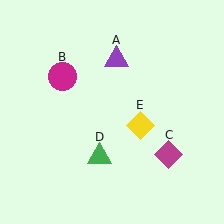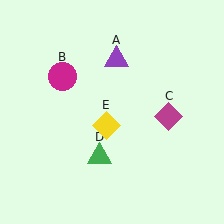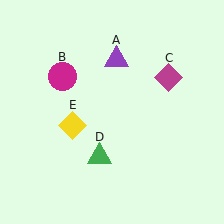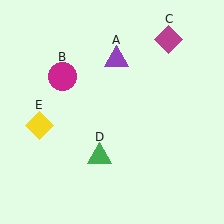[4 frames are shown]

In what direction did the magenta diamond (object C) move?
The magenta diamond (object C) moved up.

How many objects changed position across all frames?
2 objects changed position: magenta diamond (object C), yellow diamond (object E).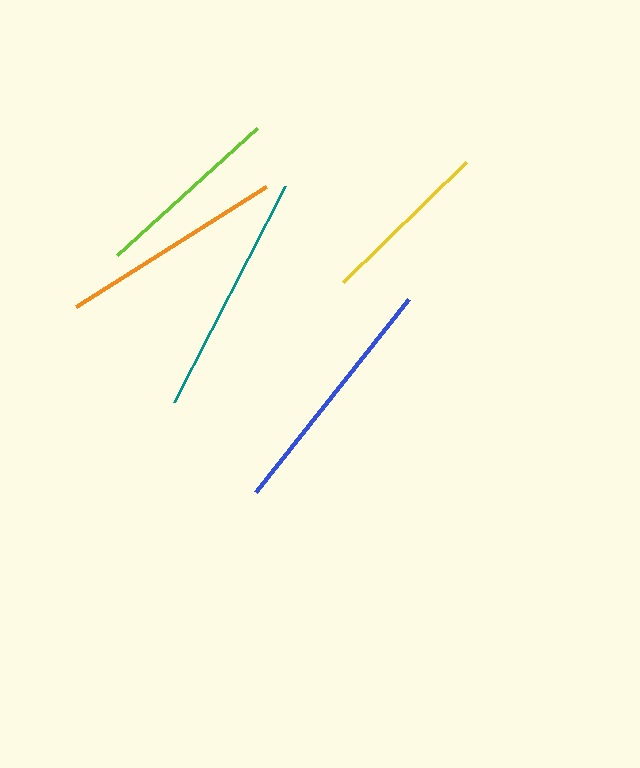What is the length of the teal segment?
The teal segment is approximately 243 pixels long.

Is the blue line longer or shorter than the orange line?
The blue line is longer than the orange line.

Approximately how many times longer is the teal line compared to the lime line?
The teal line is approximately 1.3 times the length of the lime line.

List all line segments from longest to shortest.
From longest to shortest: blue, teal, orange, lime, yellow.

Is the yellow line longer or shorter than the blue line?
The blue line is longer than the yellow line.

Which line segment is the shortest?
The yellow line is the shortest at approximately 173 pixels.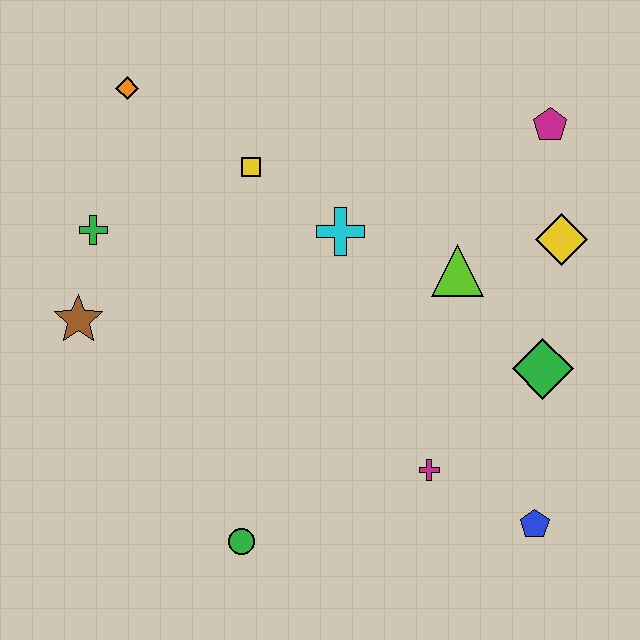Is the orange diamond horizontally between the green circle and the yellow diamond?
No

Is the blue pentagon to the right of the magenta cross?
Yes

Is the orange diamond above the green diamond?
Yes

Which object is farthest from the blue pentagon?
The orange diamond is farthest from the blue pentagon.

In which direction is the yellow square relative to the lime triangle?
The yellow square is to the left of the lime triangle.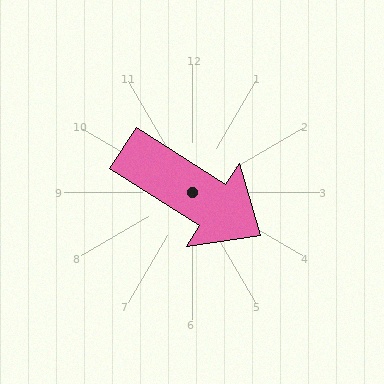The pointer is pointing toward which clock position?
Roughly 4 o'clock.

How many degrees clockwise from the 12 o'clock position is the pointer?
Approximately 123 degrees.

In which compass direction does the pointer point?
Southeast.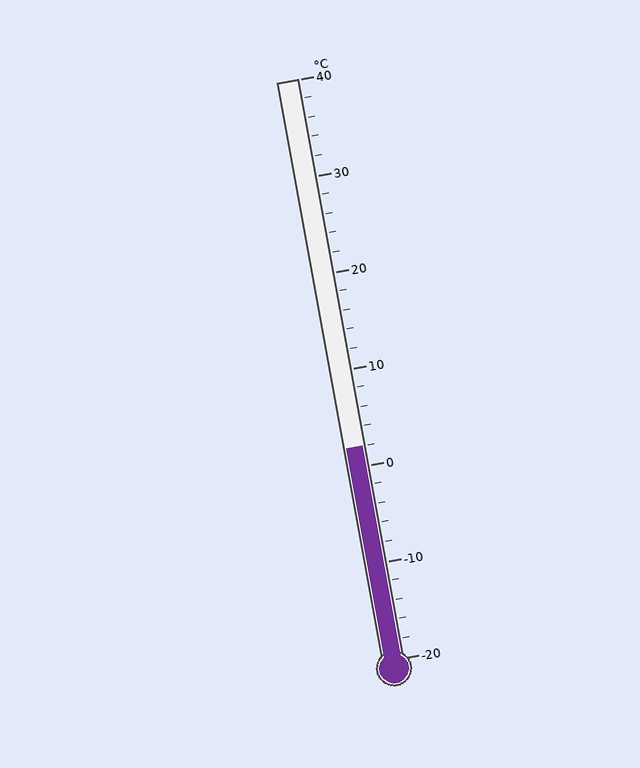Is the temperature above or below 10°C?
The temperature is below 10°C.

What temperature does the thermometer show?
The thermometer shows approximately 2°C.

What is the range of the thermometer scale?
The thermometer scale ranges from -20°C to 40°C.